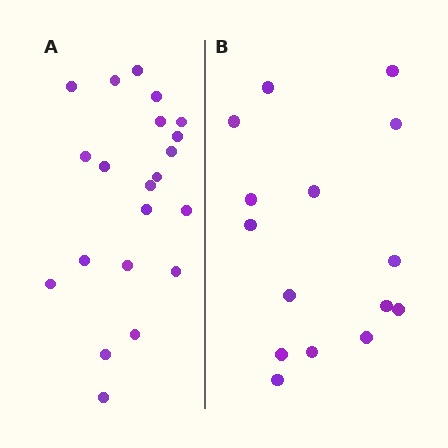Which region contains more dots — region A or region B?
Region A (the left region) has more dots.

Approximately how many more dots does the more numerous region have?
Region A has about 6 more dots than region B.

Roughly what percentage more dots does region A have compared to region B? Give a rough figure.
About 40% more.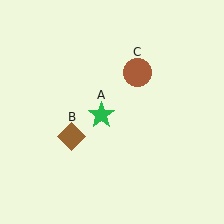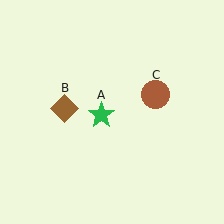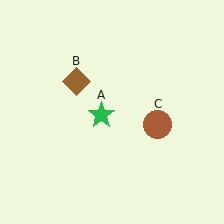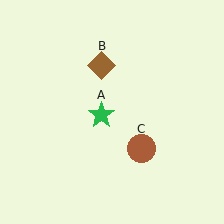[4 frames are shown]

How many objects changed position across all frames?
2 objects changed position: brown diamond (object B), brown circle (object C).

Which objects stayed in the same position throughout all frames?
Green star (object A) remained stationary.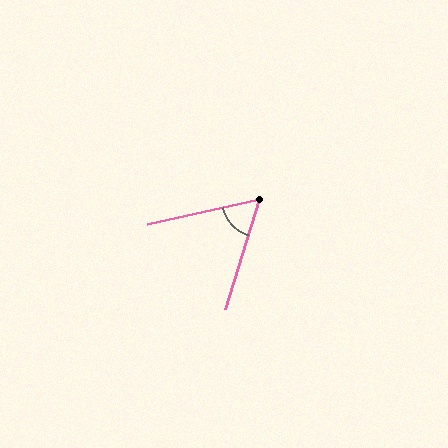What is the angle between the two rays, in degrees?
Approximately 61 degrees.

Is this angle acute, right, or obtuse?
It is acute.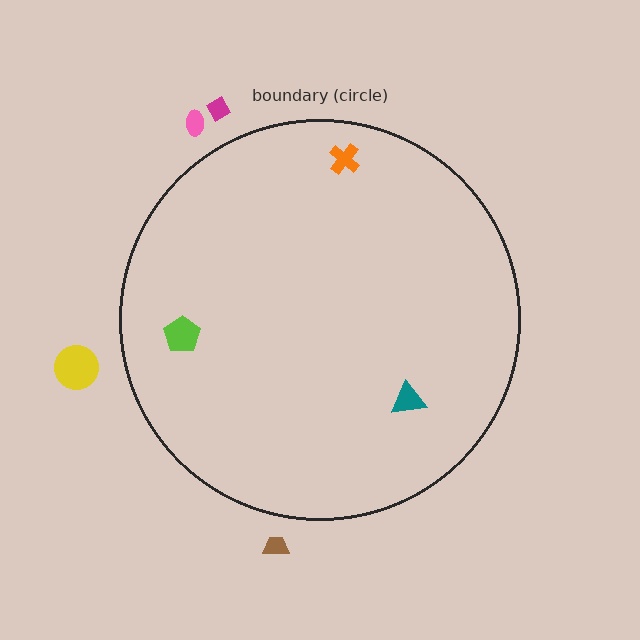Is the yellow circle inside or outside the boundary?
Outside.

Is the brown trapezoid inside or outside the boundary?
Outside.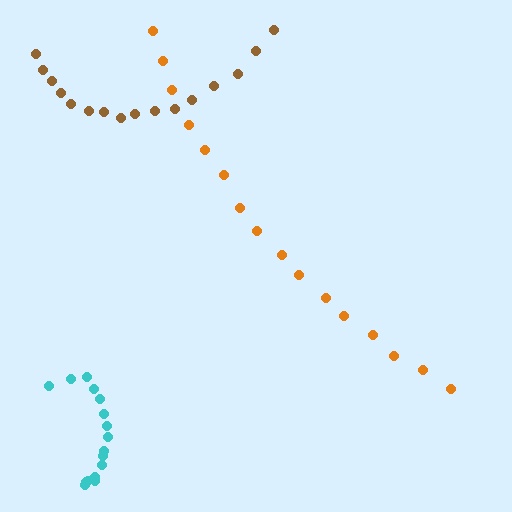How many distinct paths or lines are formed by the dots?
There are 3 distinct paths.